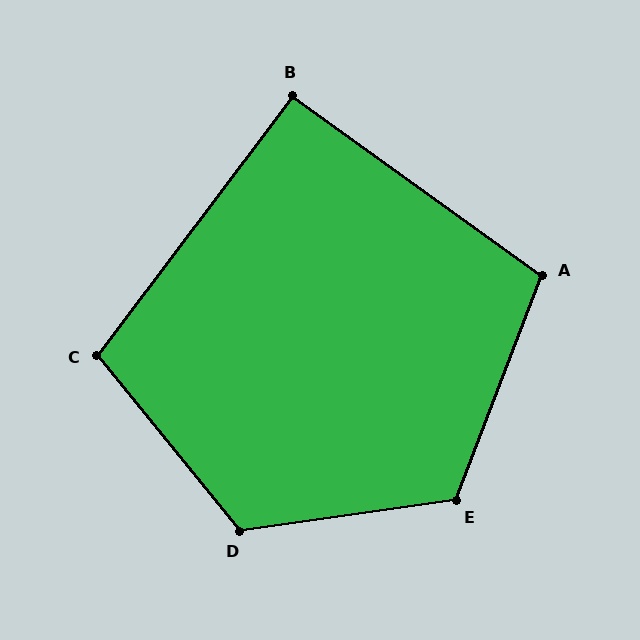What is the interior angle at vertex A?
Approximately 105 degrees (obtuse).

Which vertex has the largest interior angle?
D, at approximately 121 degrees.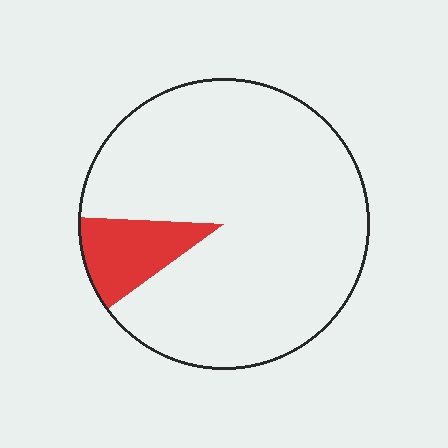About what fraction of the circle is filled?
About one tenth (1/10).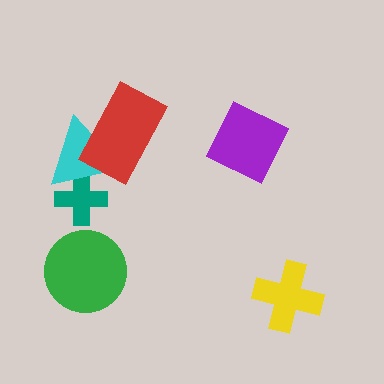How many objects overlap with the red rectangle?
1 object overlaps with the red rectangle.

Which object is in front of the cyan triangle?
The red rectangle is in front of the cyan triangle.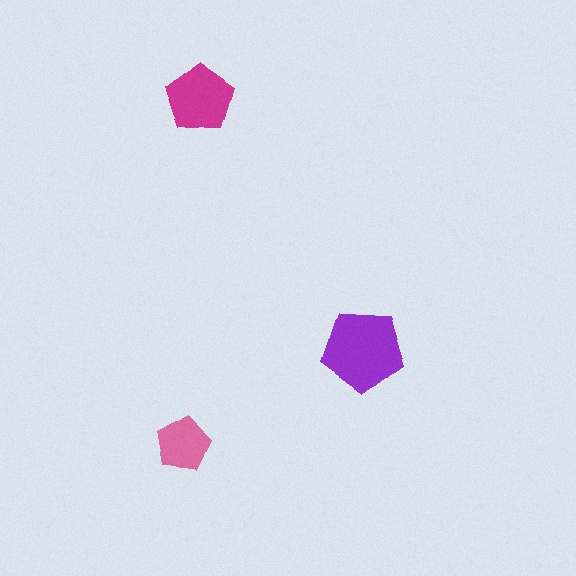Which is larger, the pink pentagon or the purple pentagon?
The purple one.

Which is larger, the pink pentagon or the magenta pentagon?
The magenta one.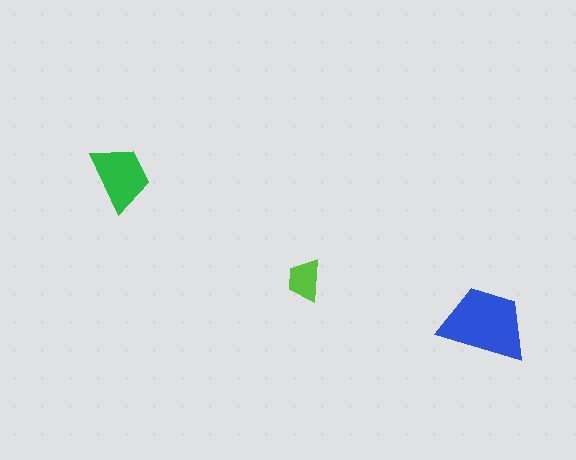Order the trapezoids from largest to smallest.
the blue one, the green one, the lime one.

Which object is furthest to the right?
The blue trapezoid is rightmost.